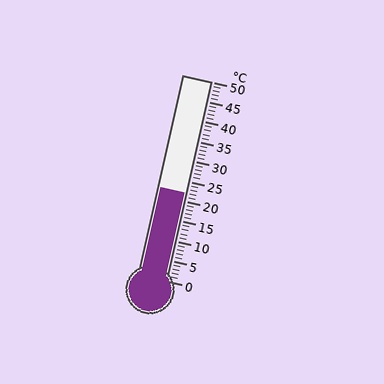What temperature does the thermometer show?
The thermometer shows approximately 22°C.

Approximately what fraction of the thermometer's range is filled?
The thermometer is filled to approximately 45% of its range.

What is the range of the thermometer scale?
The thermometer scale ranges from 0°C to 50°C.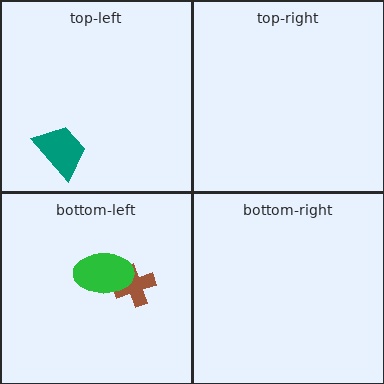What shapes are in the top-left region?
The teal trapezoid.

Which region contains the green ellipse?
The bottom-left region.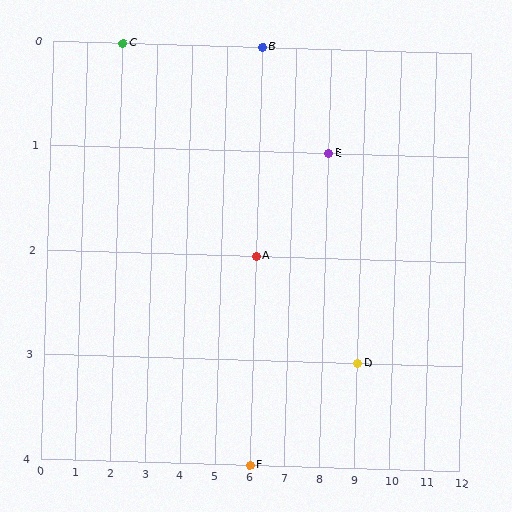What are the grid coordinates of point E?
Point E is at grid coordinates (8, 1).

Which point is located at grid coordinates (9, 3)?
Point D is at (9, 3).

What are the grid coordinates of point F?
Point F is at grid coordinates (6, 4).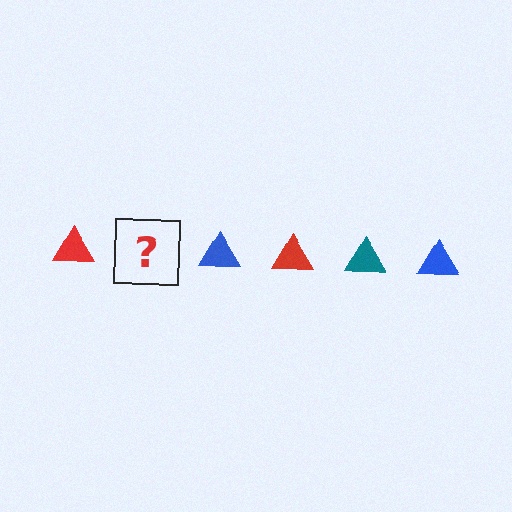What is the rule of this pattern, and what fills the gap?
The rule is that the pattern cycles through red, teal, blue triangles. The gap should be filled with a teal triangle.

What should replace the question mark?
The question mark should be replaced with a teal triangle.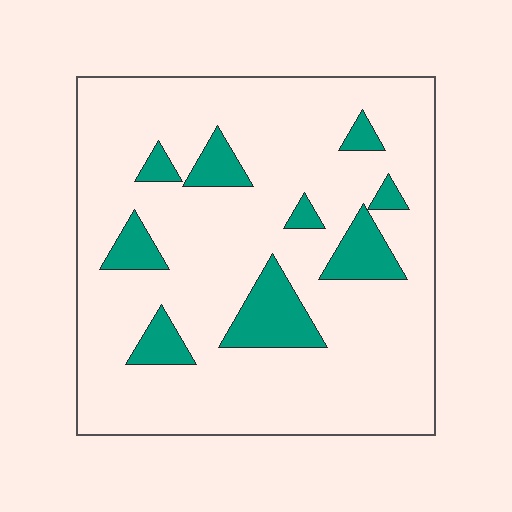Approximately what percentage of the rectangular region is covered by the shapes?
Approximately 15%.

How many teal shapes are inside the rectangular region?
9.